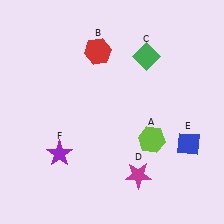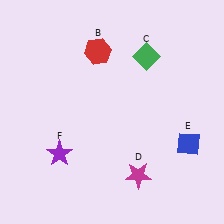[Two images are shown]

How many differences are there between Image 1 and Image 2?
There is 1 difference between the two images.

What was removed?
The lime hexagon (A) was removed in Image 2.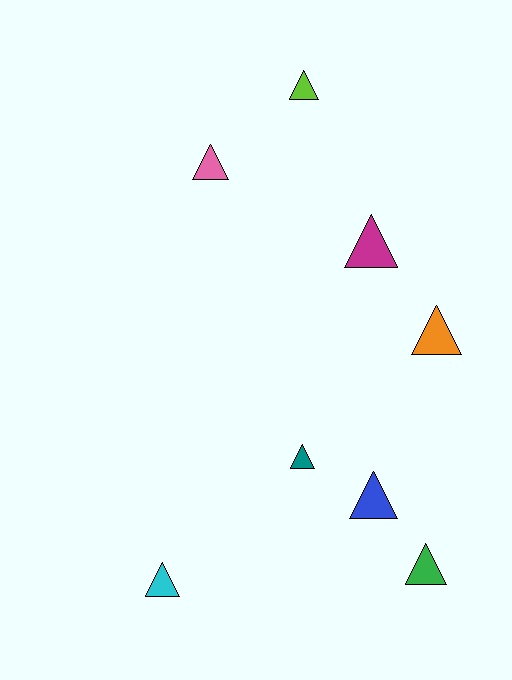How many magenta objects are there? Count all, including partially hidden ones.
There is 1 magenta object.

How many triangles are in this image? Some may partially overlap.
There are 8 triangles.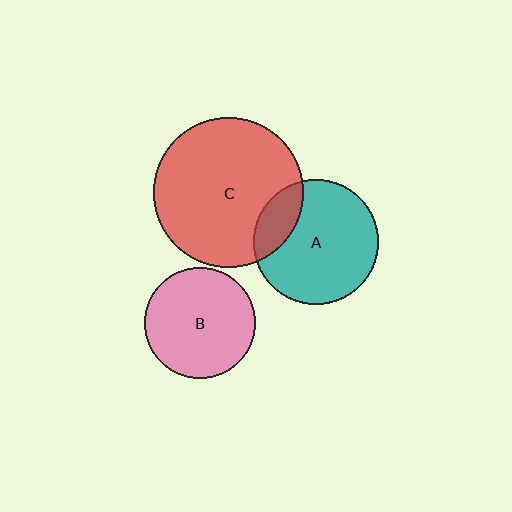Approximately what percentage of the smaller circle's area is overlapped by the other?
Approximately 20%.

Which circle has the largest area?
Circle C (red).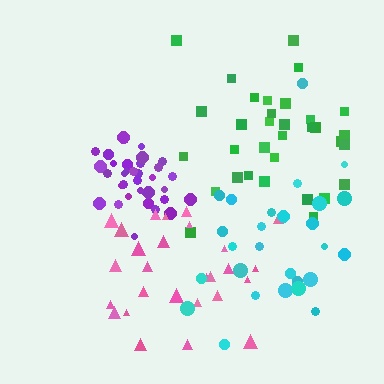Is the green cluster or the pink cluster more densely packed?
Green.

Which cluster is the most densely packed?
Purple.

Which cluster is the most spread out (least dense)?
Pink.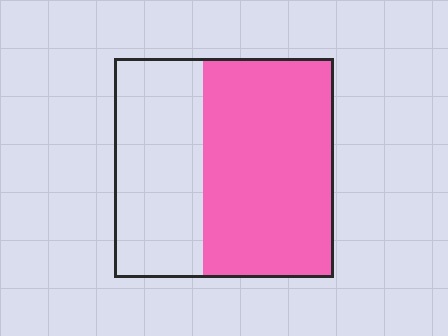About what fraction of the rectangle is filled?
About three fifths (3/5).